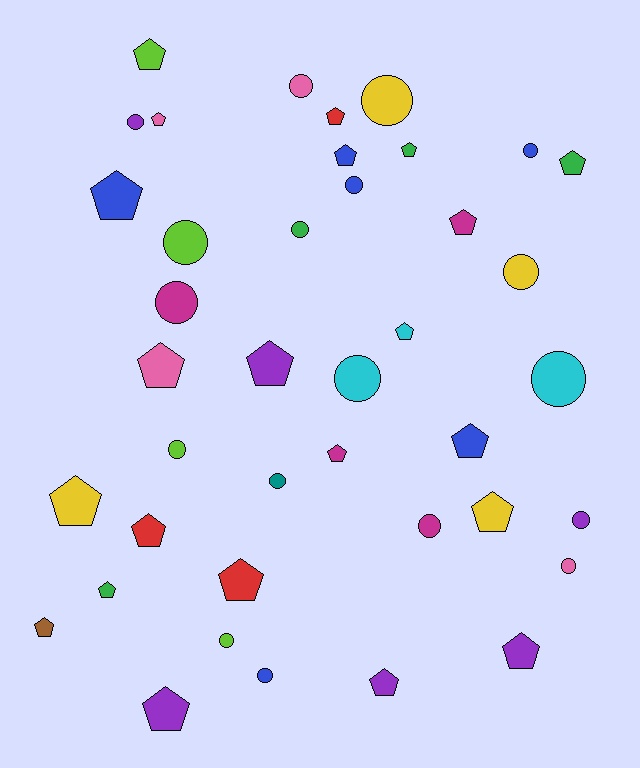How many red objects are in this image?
There are 3 red objects.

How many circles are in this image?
There are 18 circles.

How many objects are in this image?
There are 40 objects.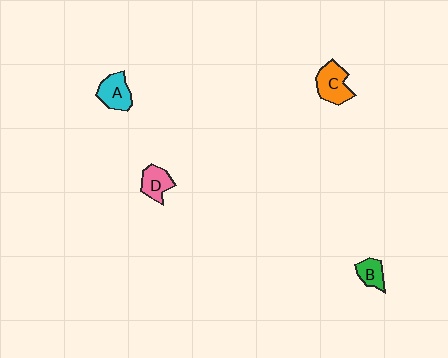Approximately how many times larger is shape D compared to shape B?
Approximately 1.2 times.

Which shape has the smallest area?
Shape B (green).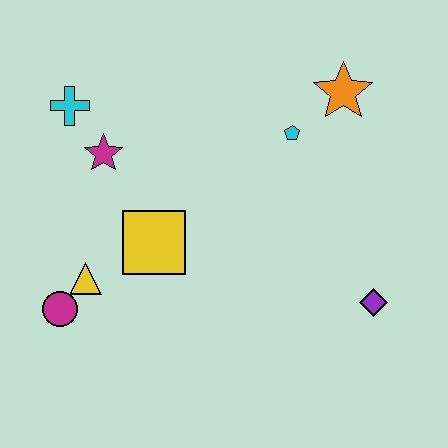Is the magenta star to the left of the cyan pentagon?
Yes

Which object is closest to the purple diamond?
The cyan pentagon is closest to the purple diamond.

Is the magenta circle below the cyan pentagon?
Yes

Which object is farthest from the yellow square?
The orange star is farthest from the yellow square.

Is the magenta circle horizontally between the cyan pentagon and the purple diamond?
No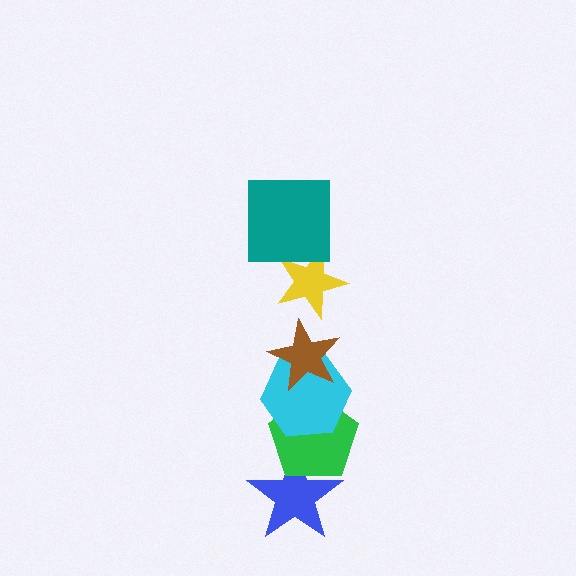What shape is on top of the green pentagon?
The cyan hexagon is on top of the green pentagon.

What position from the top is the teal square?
The teal square is 1st from the top.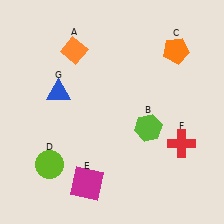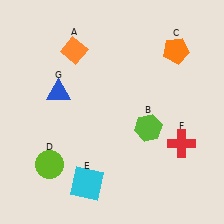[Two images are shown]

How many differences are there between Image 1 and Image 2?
There is 1 difference between the two images.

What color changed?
The square (E) changed from magenta in Image 1 to cyan in Image 2.